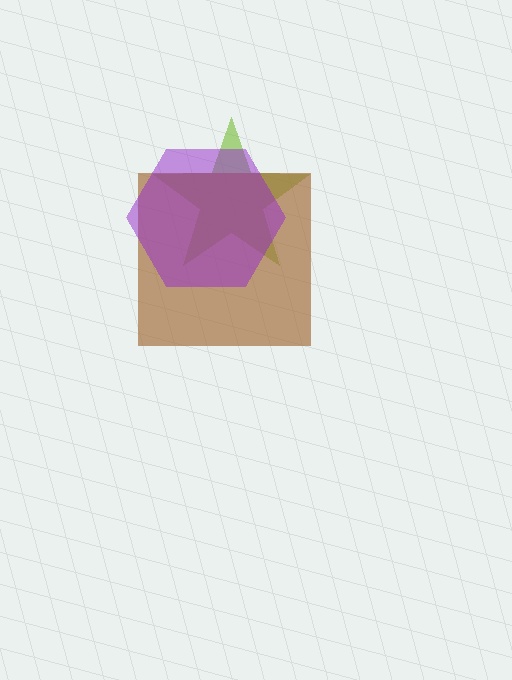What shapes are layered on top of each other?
The layered shapes are: a lime star, a brown square, a purple hexagon.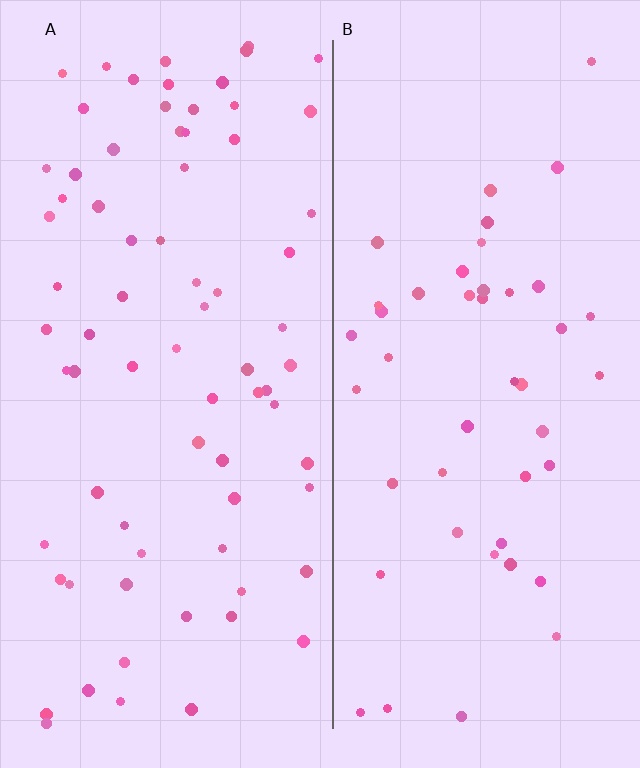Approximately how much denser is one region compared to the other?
Approximately 1.7× — region A over region B.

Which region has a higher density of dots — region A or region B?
A (the left).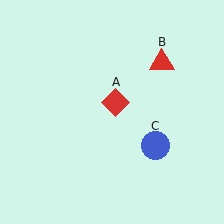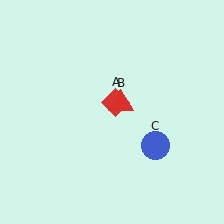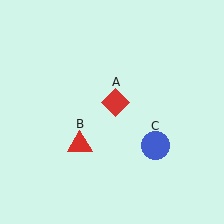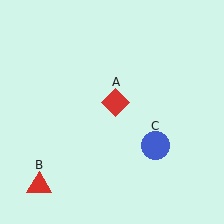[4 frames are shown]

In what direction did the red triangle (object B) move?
The red triangle (object B) moved down and to the left.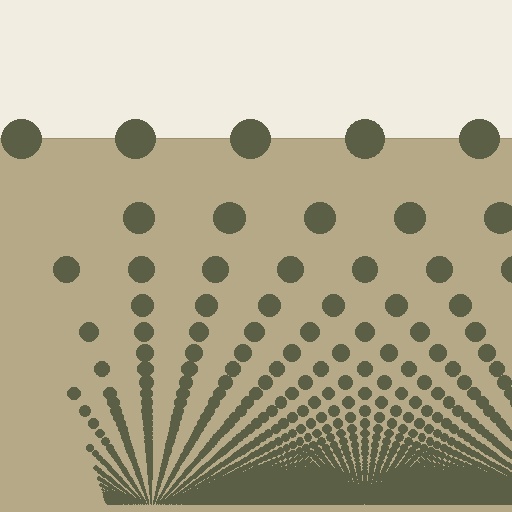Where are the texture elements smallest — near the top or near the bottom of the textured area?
Near the bottom.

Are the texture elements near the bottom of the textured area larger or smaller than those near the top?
Smaller. The gradient is inverted — elements near the bottom are smaller and denser.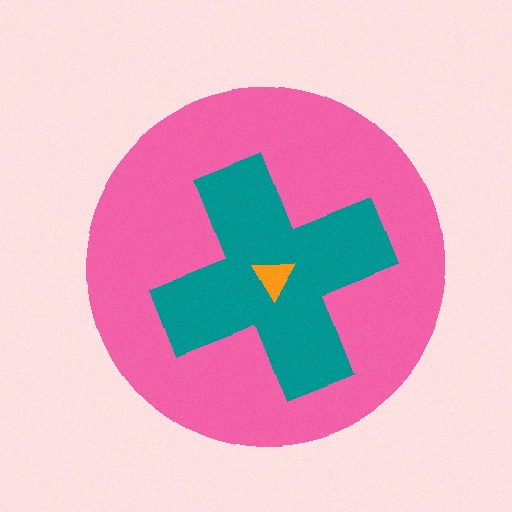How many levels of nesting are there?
3.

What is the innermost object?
The orange triangle.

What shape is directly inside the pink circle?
The teal cross.